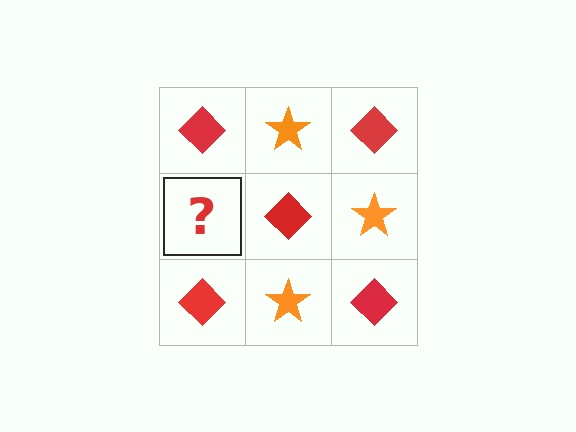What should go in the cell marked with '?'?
The missing cell should contain an orange star.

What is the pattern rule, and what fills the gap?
The rule is that it alternates red diamond and orange star in a checkerboard pattern. The gap should be filled with an orange star.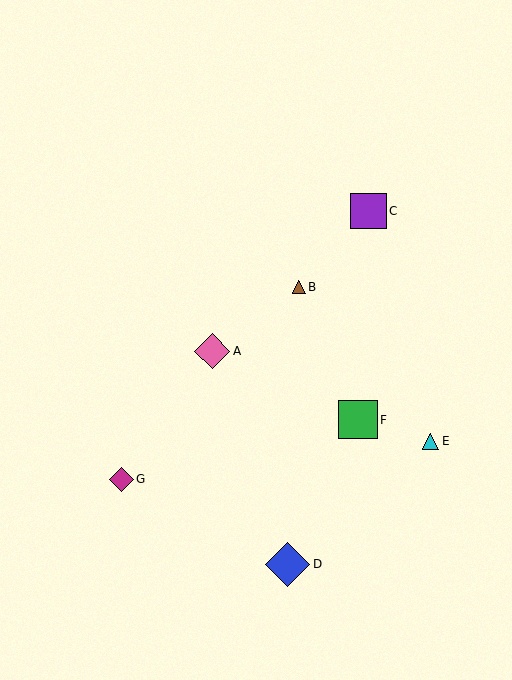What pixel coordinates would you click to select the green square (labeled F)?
Click at (358, 420) to select the green square F.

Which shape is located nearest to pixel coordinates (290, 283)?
The brown triangle (labeled B) at (299, 287) is nearest to that location.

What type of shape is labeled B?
Shape B is a brown triangle.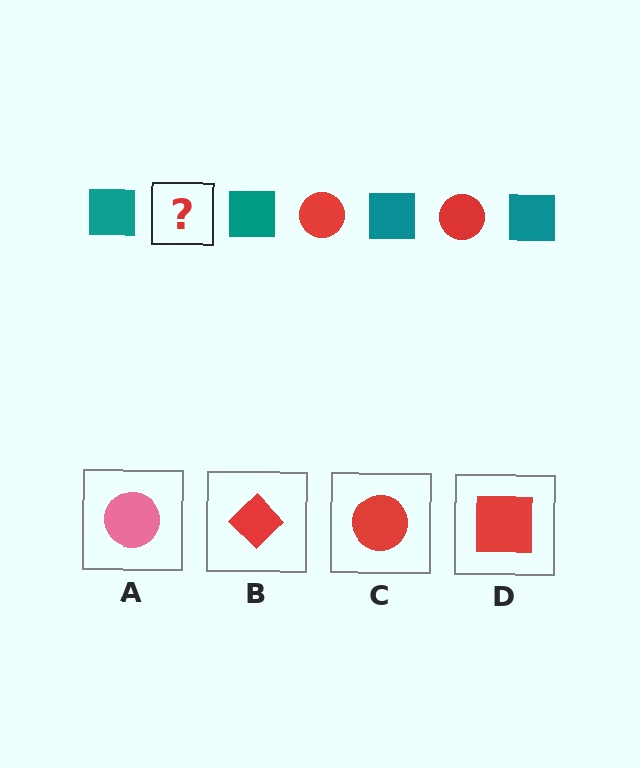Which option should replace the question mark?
Option C.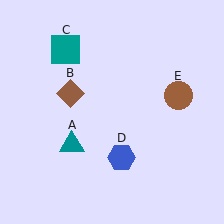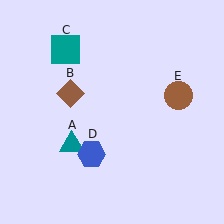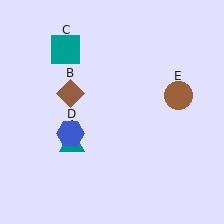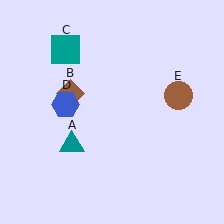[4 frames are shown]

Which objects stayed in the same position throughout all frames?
Teal triangle (object A) and brown diamond (object B) and teal square (object C) and brown circle (object E) remained stationary.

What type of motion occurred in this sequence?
The blue hexagon (object D) rotated clockwise around the center of the scene.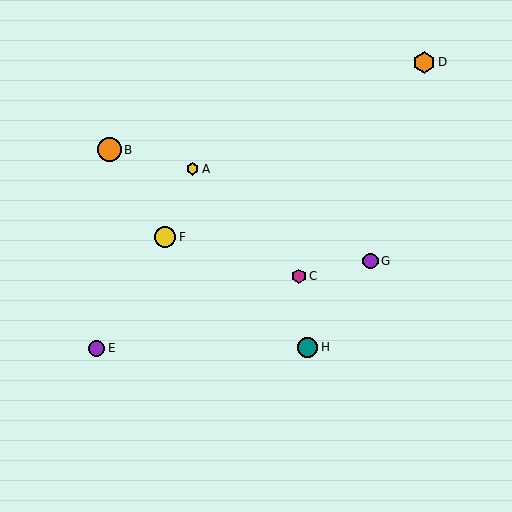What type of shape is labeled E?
Shape E is a purple circle.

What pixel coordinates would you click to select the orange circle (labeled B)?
Click at (109, 150) to select the orange circle B.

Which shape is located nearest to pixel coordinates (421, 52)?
The orange hexagon (labeled D) at (424, 62) is nearest to that location.